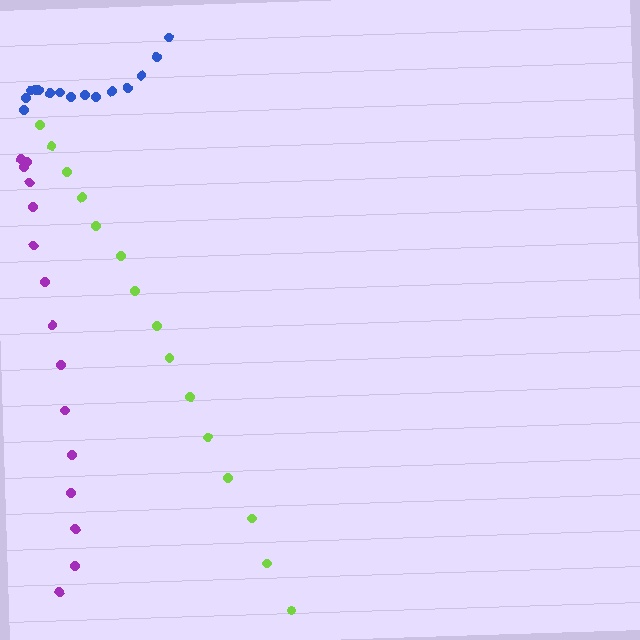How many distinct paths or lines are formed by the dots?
There are 3 distinct paths.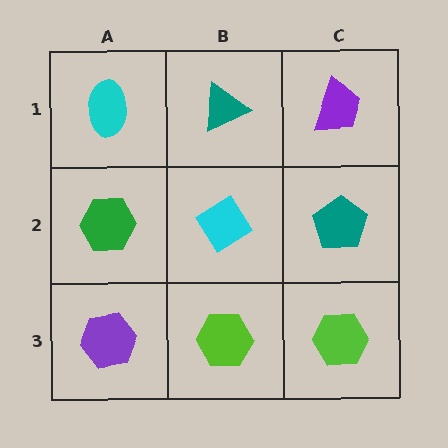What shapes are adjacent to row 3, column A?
A green hexagon (row 2, column A), a lime hexagon (row 3, column B).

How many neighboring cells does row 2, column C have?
3.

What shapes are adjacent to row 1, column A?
A green hexagon (row 2, column A), a teal triangle (row 1, column B).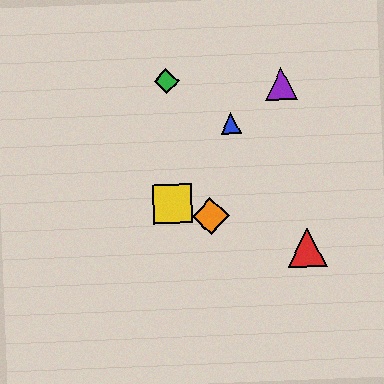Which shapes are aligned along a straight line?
The red triangle, the yellow square, the orange diamond are aligned along a straight line.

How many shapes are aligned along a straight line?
3 shapes (the red triangle, the yellow square, the orange diamond) are aligned along a straight line.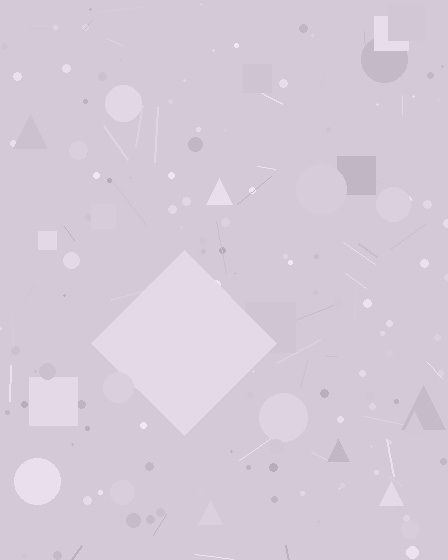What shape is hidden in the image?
A diamond is hidden in the image.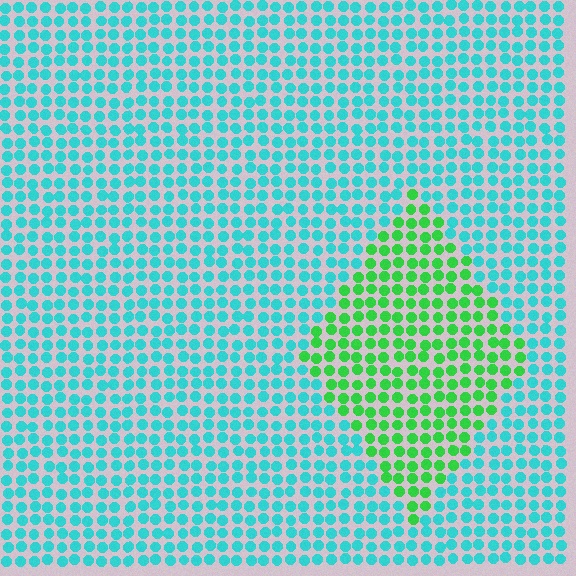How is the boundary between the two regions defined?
The boundary is defined purely by a slight shift in hue (about 52 degrees). Spacing, size, and orientation are identical on both sides.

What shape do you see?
I see a diamond.